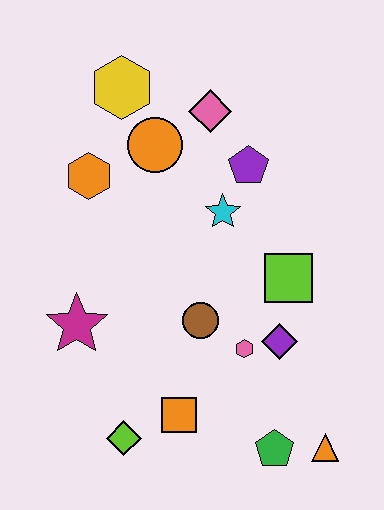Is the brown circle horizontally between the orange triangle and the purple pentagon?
No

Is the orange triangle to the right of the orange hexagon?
Yes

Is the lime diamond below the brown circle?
Yes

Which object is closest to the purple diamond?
The pink hexagon is closest to the purple diamond.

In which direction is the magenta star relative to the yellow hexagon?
The magenta star is below the yellow hexagon.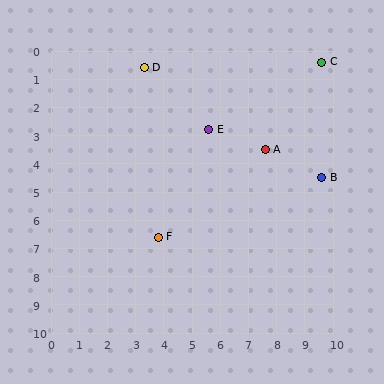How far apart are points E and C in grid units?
Points E and C are about 4.7 grid units apart.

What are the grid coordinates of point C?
Point C is at approximately (9.6, 0.4).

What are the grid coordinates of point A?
Point A is at approximately (7.6, 3.5).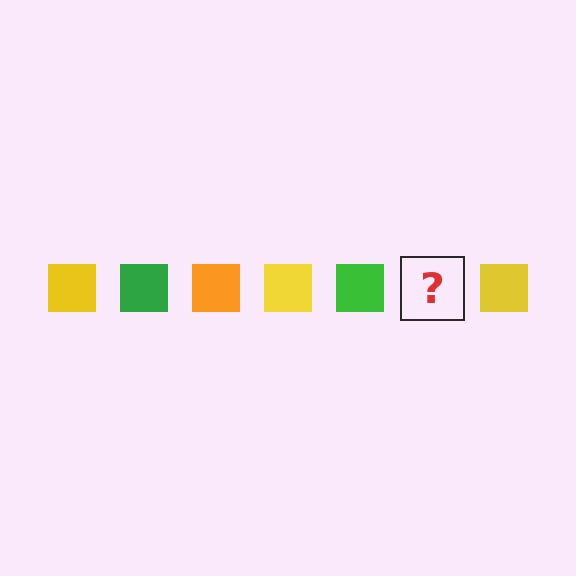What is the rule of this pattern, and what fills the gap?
The rule is that the pattern cycles through yellow, green, orange squares. The gap should be filled with an orange square.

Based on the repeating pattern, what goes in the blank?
The blank should be an orange square.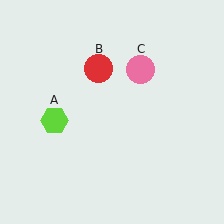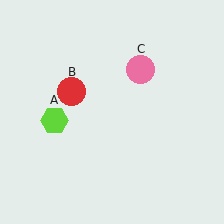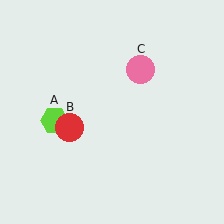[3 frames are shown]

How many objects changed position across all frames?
1 object changed position: red circle (object B).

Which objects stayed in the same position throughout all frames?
Lime hexagon (object A) and pink circle (object C) remained stationary.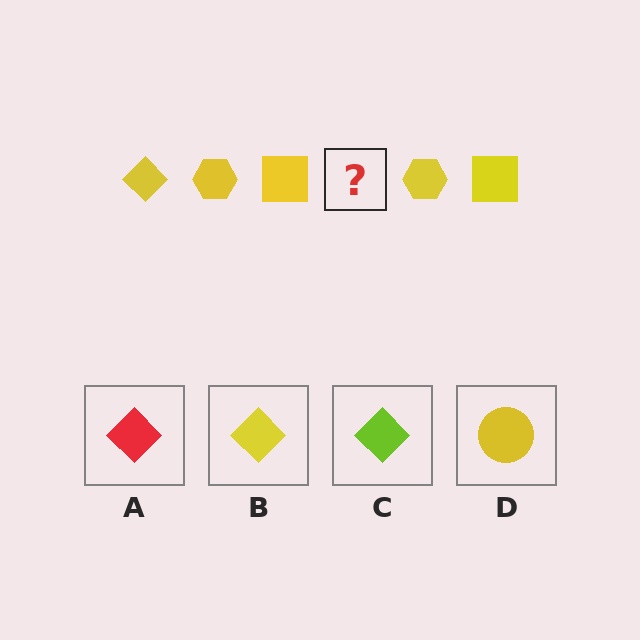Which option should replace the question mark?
Option B.